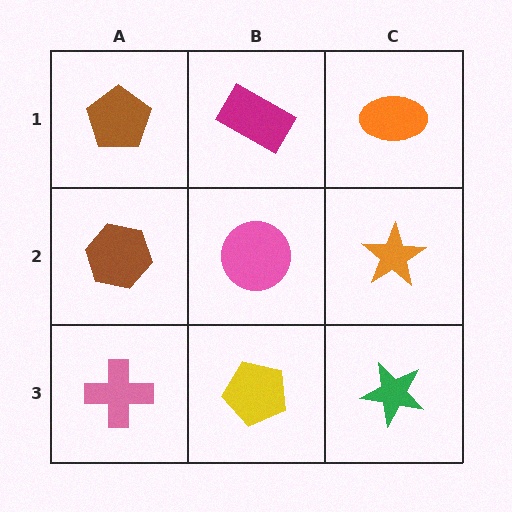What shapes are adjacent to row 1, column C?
An orange star (row 2, column C), a magenta rectangle (row 1, column B).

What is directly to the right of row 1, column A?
A magenta rectangle.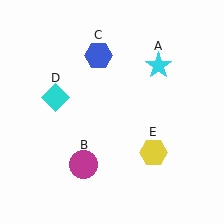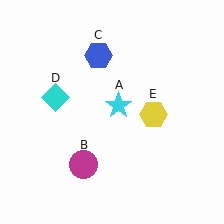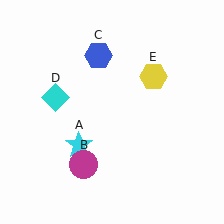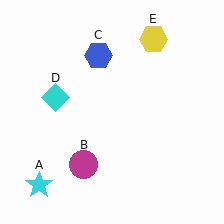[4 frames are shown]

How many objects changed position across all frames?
2 objects changed position: cyan star (object A), yellow hexagon (object E).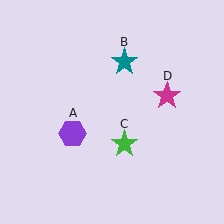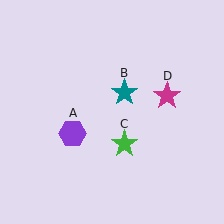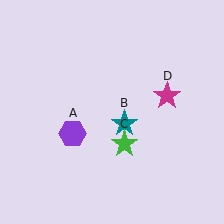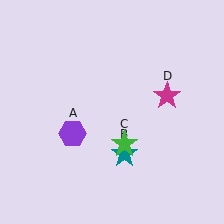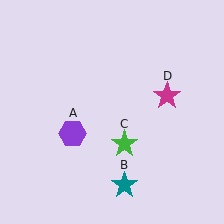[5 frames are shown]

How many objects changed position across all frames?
1 object changed position: teal star (object B).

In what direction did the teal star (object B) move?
The teal star (object B) moved down.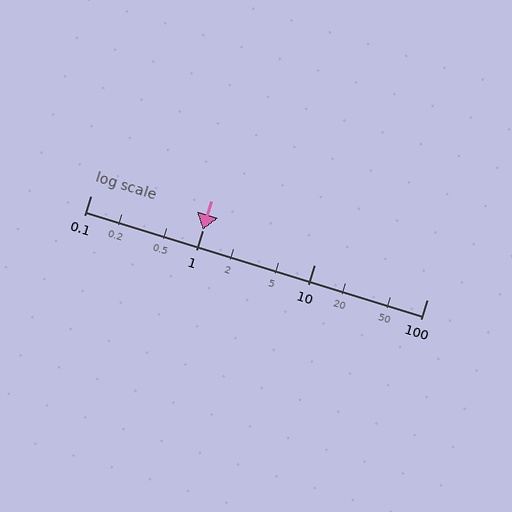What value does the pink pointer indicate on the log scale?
The pointer indicates approximately 1.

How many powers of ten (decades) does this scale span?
The scale spans 3 decades, from 0.1 to 100.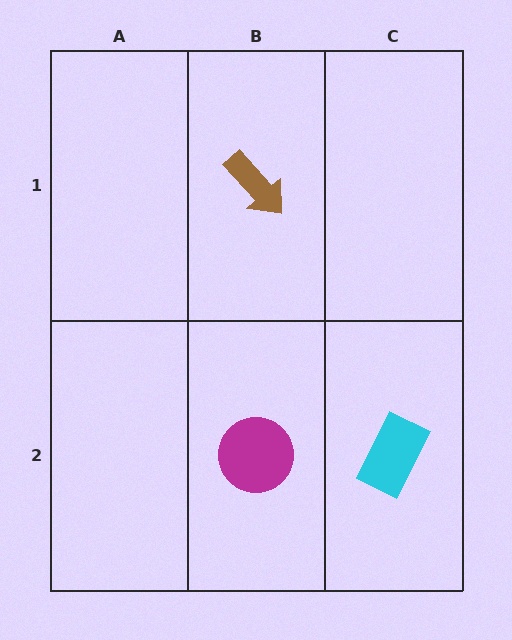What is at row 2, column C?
A cyan rectangle.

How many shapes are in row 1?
1 shape.